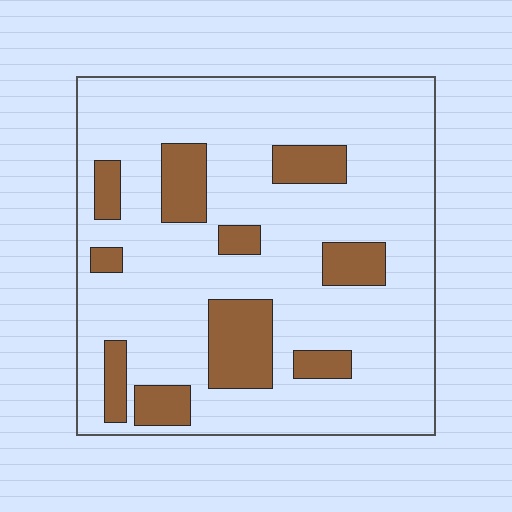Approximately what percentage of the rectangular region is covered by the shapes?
Approximately 20%.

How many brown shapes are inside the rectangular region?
10.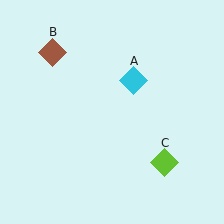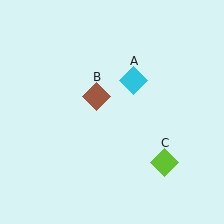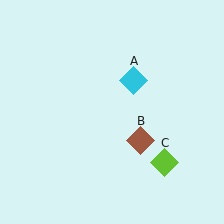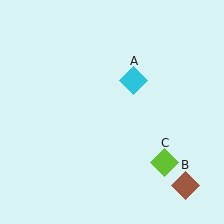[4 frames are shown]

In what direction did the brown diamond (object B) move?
The brown diamond (object B) moved down and to the right.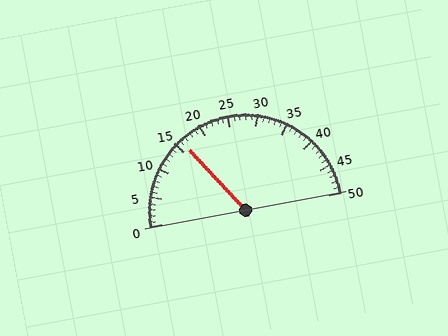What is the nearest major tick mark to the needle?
The nearest major tick mark is 15.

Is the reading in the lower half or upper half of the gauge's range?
The reading is in the lower half of the range (0 to 50).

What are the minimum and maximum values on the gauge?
The gauge ranges from 0 to 50.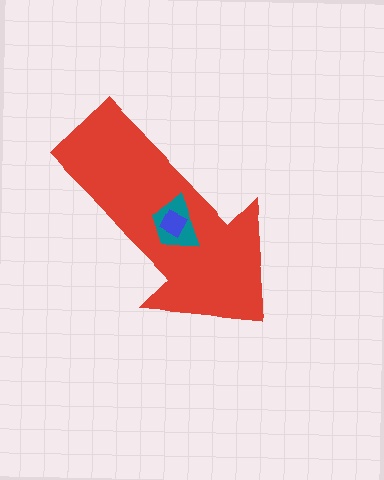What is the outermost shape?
The red arrow.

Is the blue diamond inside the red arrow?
Yes.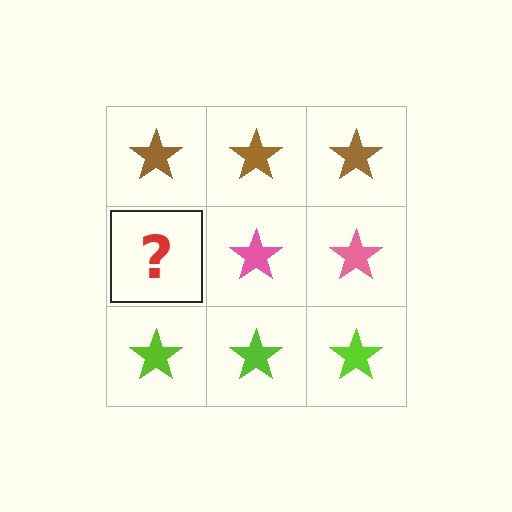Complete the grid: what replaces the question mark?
The question mark should be replaced with a pink star.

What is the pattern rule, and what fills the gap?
The rule is that each row has a consistent color. The gap should be filled with a pink star.